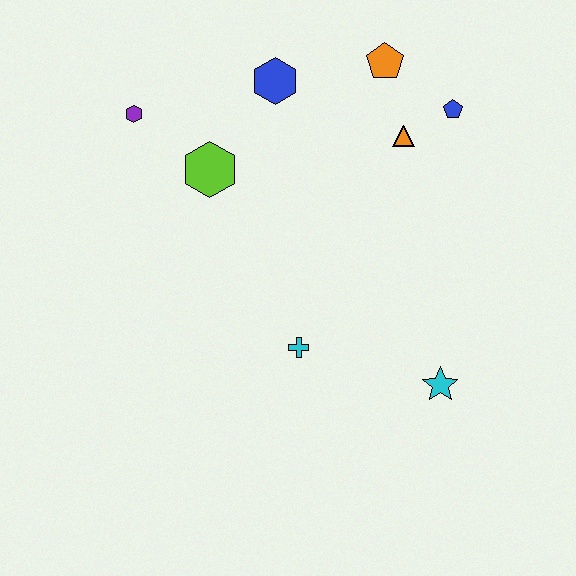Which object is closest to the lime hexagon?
The purple hexagon is closest to the lime hexagon.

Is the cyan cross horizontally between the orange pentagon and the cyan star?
No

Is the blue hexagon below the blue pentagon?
No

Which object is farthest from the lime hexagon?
The cyan star is farthest from the lime hexagon.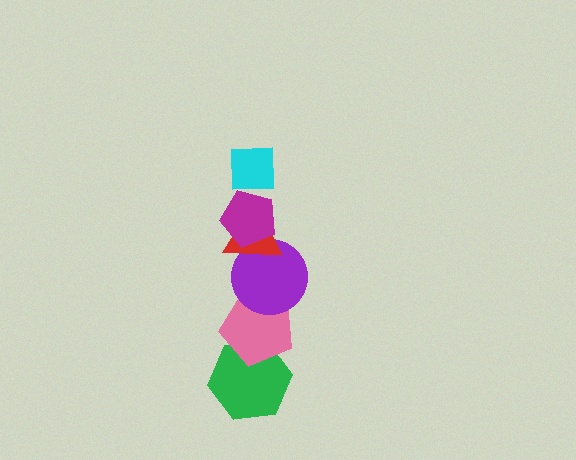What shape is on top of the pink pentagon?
The purple circle is on top of the pink pentagon.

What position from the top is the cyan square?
The cyan square is 1st from the top.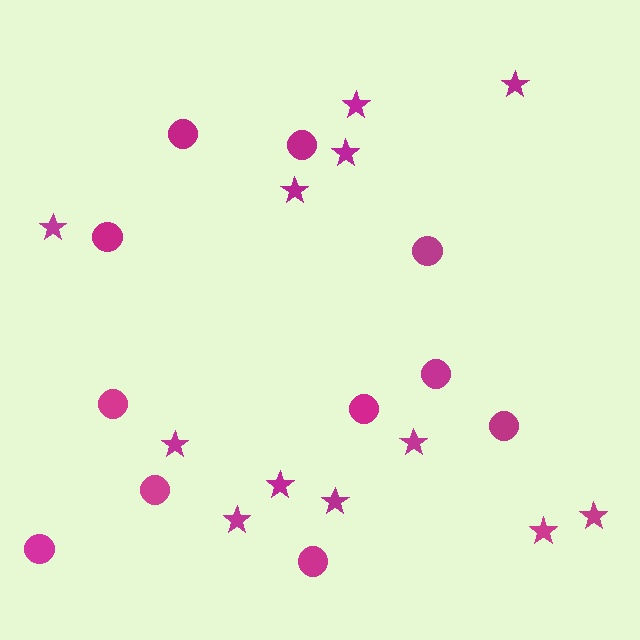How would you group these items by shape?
There are 2 groups: one group of circles (11) and one group of stars (12).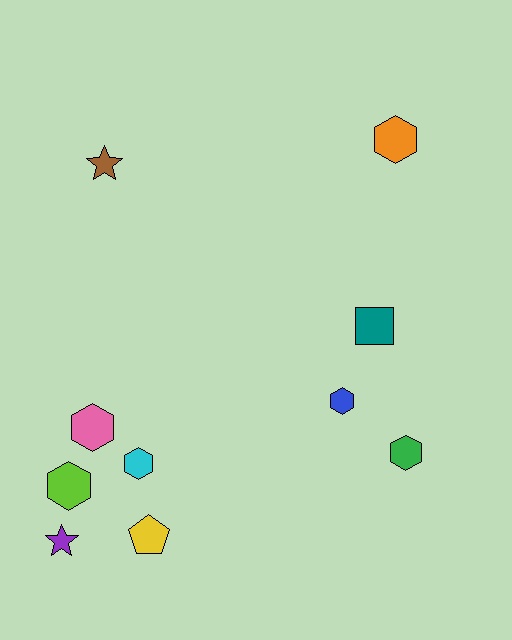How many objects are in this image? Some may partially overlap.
There are 10 objects.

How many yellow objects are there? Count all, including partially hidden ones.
There is 1 yellow object.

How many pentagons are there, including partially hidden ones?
There is 1 pentagon.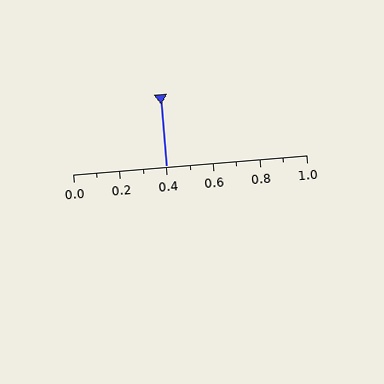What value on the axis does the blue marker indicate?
The marker indicates approximately 0.4.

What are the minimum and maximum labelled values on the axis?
The axis runs from 0.0 to 1.0.